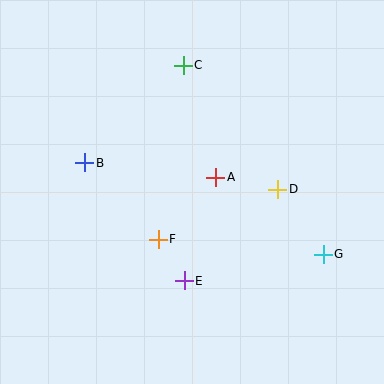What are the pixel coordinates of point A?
Point A is at (216, 177).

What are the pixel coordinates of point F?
Point F is at (158, 239).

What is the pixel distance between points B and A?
The distance between B and A is 132 pixels.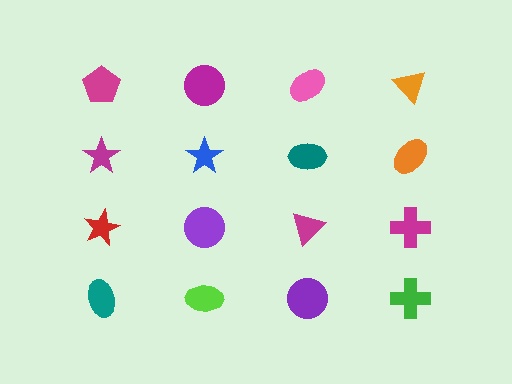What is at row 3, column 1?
A red star.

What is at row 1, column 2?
A magenta circle.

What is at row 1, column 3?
A pink ellipse.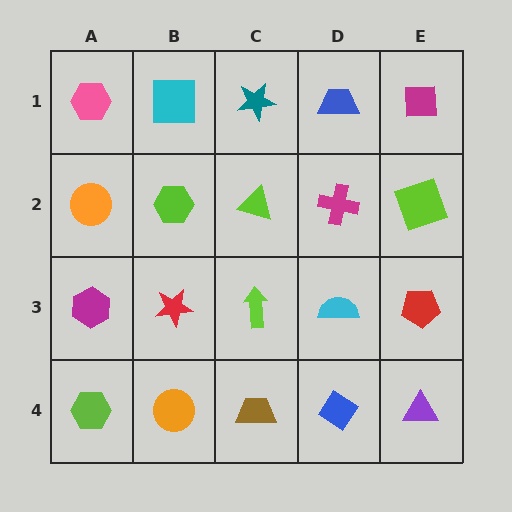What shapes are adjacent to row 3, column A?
An orange circle (row 2, column A), a lime hexagon (row 4, column A), a red star (row 3, column B).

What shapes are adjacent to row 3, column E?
A lime square (row 2, column E), a purple triangle (row 4, column E), a cyan semicircle (row 3, column D).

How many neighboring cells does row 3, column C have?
4.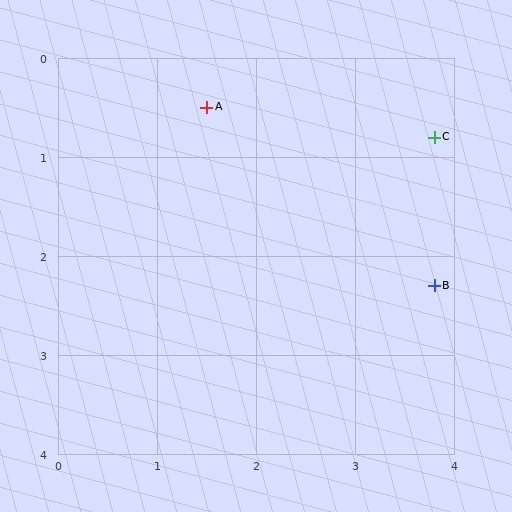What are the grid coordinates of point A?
Point A is at approximately (1.5, 0.5).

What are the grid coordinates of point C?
Point C is at approximately (3.8, 0.8).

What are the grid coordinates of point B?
Point B is at approximately (3.8, 2.3).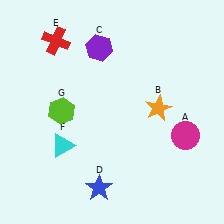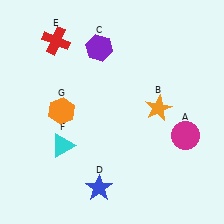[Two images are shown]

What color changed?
The hexagon (G) changed from lime in Image 1 to orange in Image 2.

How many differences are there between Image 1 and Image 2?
There is 1 difference between the two images.